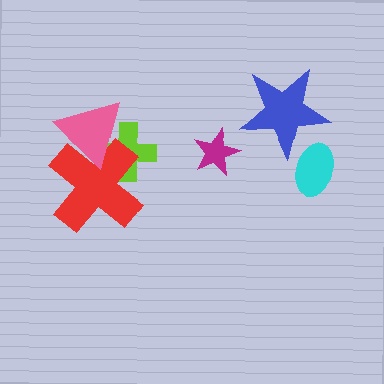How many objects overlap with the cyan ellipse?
1 object overlaps with the cyan ellipse.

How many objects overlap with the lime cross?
2 objects overlap with the lime cross.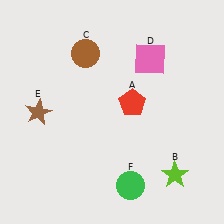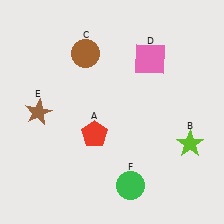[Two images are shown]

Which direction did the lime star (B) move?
The lime star (B) moved up.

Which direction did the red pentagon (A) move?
The red pentagon (A) moved left.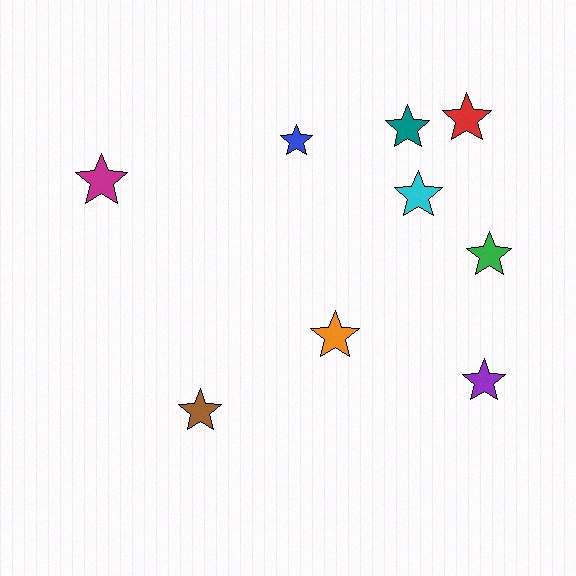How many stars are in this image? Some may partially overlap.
There are 9 stars.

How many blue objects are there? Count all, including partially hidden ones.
There is 1 blue object.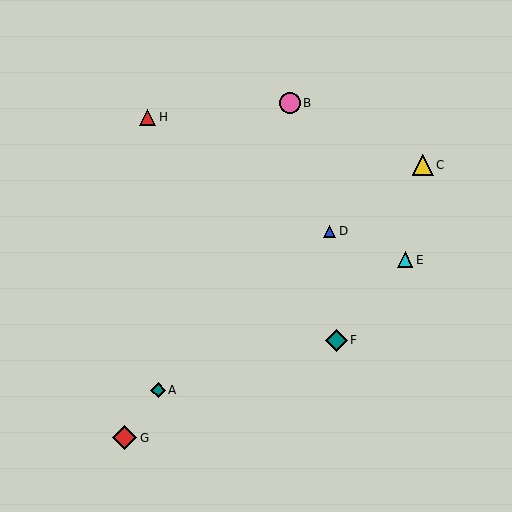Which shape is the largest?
The red diamond (labeled G) is the largest.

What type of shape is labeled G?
Shape G is a red diamond.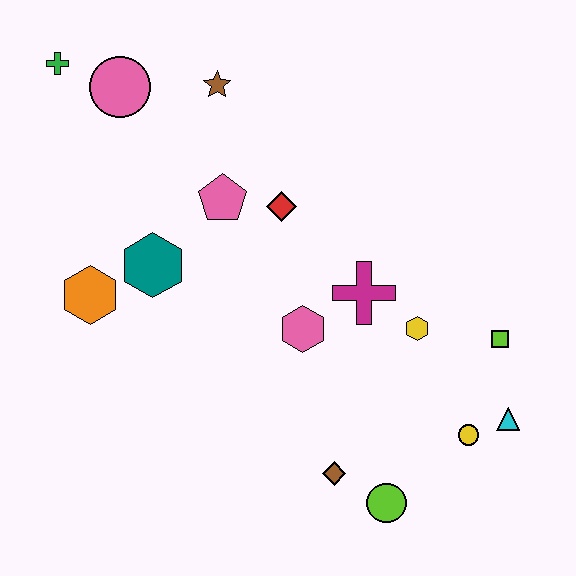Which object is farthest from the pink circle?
The cyan triangle is farthest from the pink circle.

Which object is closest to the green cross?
The pink circle is closest to the green cross.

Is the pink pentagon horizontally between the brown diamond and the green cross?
Yes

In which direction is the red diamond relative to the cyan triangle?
The red diamond is to the left of the cyan triangle.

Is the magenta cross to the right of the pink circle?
Yes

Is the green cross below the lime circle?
No